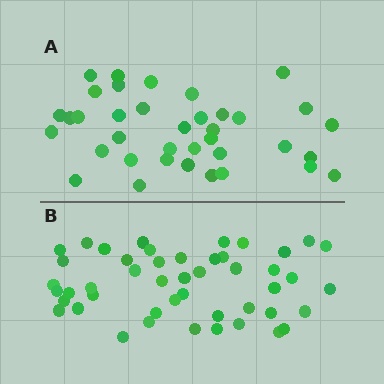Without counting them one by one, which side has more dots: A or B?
Region B (the bottom region) has more dots.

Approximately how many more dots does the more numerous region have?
Region B has roughly 10 or so more dots than region A.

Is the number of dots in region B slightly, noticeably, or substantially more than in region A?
Region B has noticeably more, but not dramatically so. The ratio is roughly 1.3 to 1.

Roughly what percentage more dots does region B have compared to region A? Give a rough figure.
About 25% more.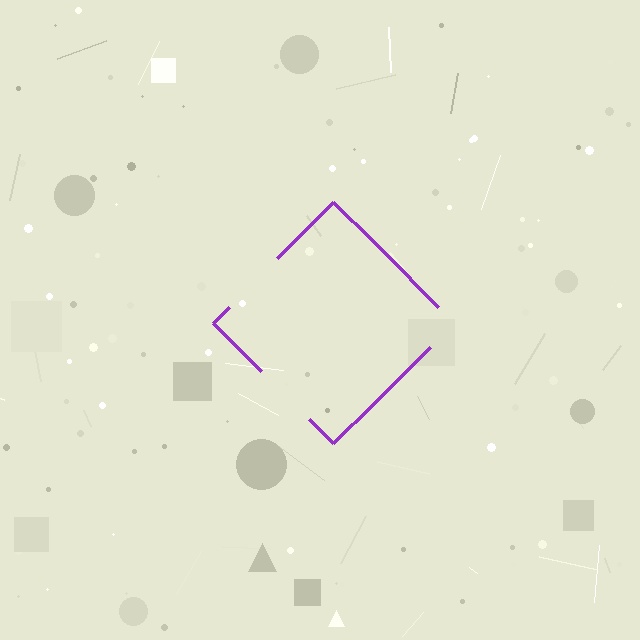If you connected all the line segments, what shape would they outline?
They would outline a diamond.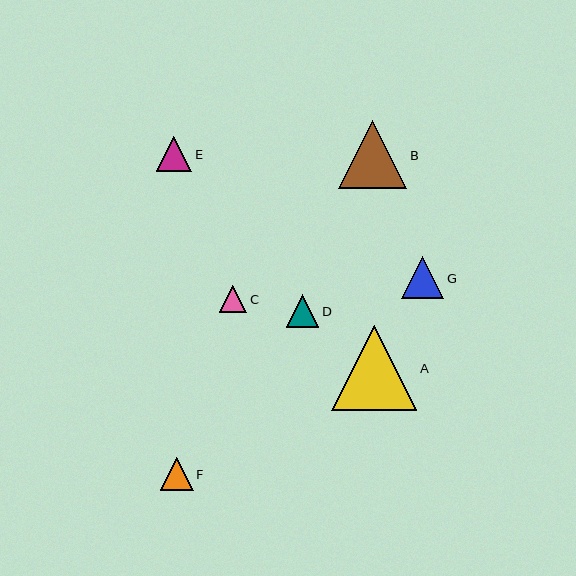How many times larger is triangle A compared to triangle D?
Triangle A is approximately 2.6 times the size of triangle D.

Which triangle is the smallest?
Triangle C is the smallest with a size of approximately 28 pixels.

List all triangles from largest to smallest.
From largest to smallest: A, B, G, E, D, F, C.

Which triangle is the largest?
Triangle A is the largest with a size of approximately 85 pixels.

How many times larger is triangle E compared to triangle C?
Triangle E is approximately 1.3 times the size of triangle C.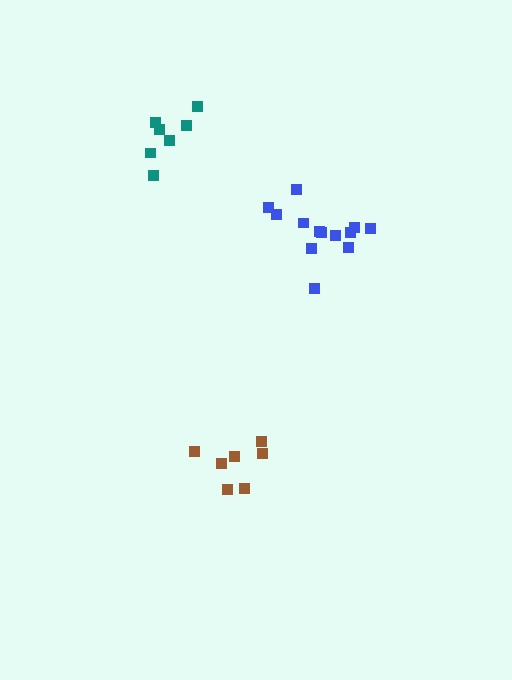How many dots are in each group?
Group 1: 13 dots, Group 2: 7 dots, Group 3: 7 dots (27 total).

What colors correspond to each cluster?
The clusters are colored: blue, brown, teal.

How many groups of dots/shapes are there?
There are 3 groups.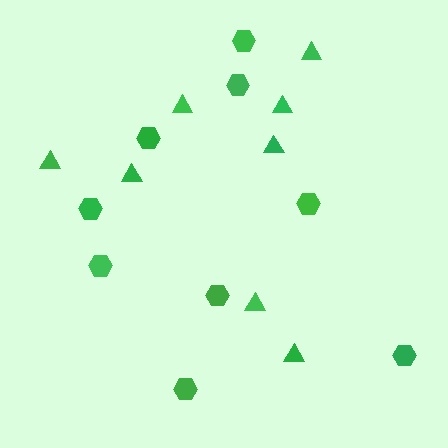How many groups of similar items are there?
There are 2 groups: one group of hexagons (9) and one group of triangles (8).